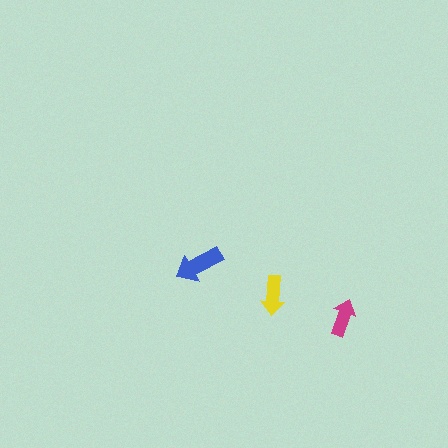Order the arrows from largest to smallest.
the blue one, the yellow one, the magenta one.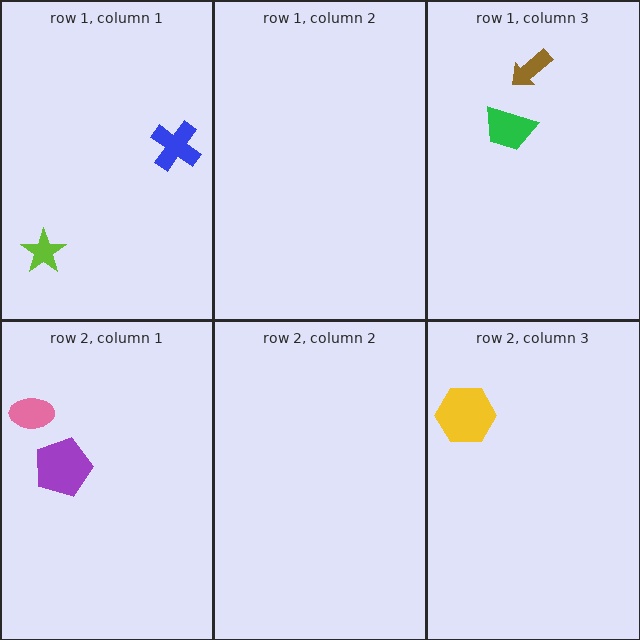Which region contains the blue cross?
The row 1, column 1 region.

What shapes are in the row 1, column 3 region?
The green trapezoid, the brown arrow.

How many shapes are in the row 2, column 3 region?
1.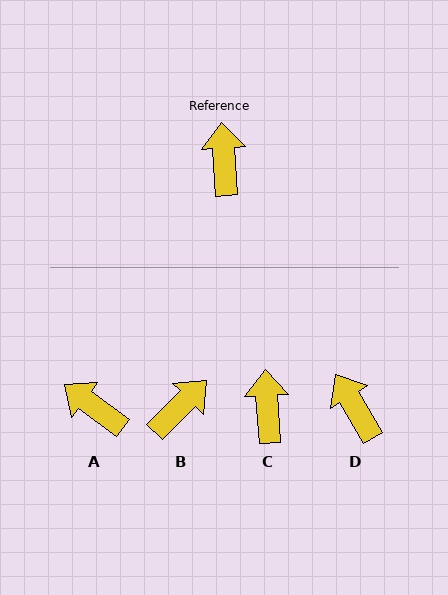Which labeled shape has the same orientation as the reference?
C.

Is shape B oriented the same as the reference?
No, it is off by about 49 degrees.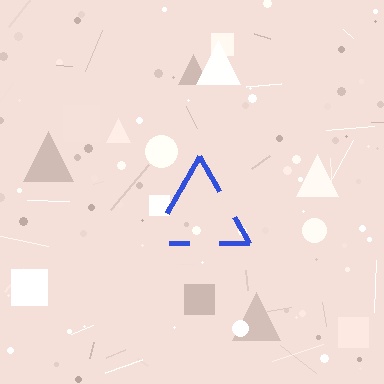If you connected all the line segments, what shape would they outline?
They would outline a triangle.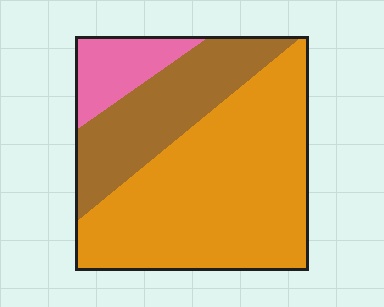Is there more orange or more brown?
Orange.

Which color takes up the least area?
Pink, at roughly 10%.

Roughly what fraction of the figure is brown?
Brown covers 27% of the figure.